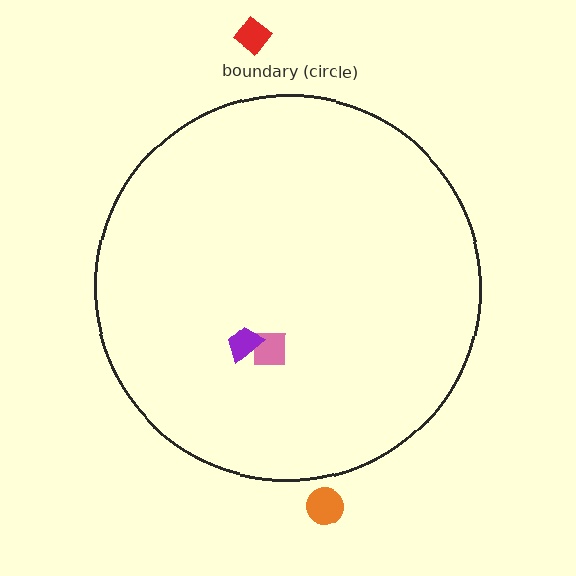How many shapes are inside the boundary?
2 inside, 2 outside.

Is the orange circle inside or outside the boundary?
Outside.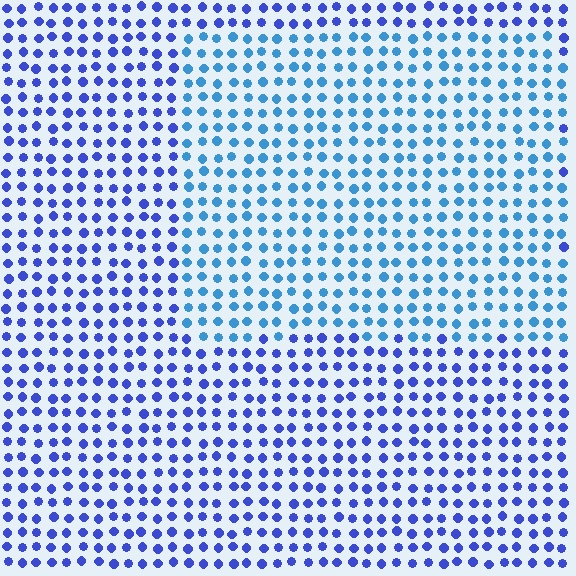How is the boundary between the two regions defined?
The boundary is defined purely by a slight shift in hue (about 30 degrees). Spacing, size, and orientation are identical on both sides.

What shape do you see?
I see a rectangle.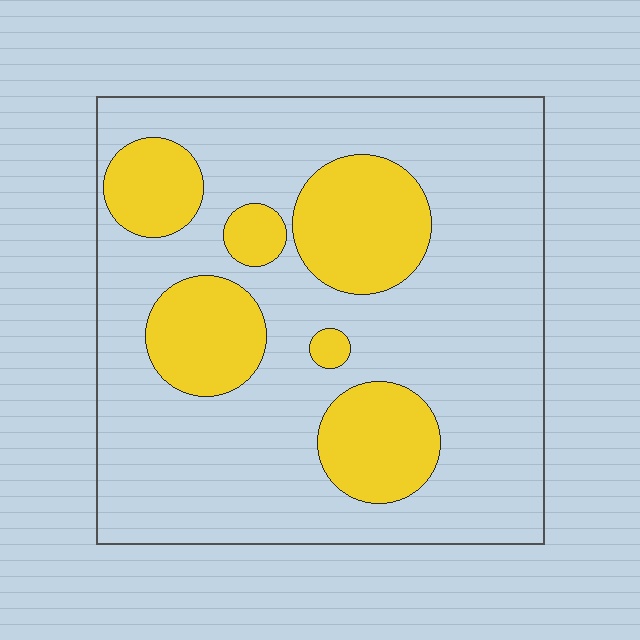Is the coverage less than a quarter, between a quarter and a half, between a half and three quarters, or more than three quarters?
Between a quarter and a half.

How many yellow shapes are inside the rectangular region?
6.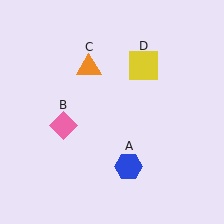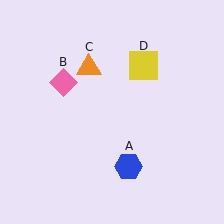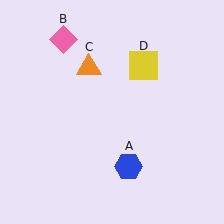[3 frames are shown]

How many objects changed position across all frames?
1 object changed position: pink diamond (object B).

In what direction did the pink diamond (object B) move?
The pink diamond (object B) moved up.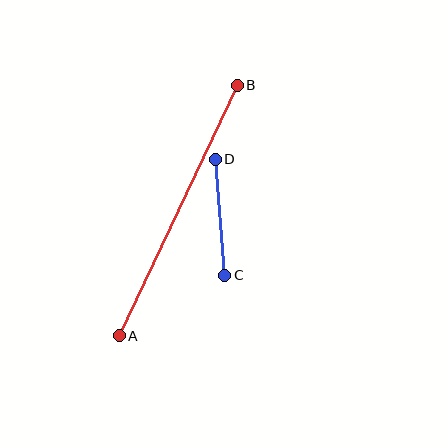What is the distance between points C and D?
The distance is approximately 116 pixels.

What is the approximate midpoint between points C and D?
The midpoint is at approximately (220, 217) pixels.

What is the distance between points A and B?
The distance is approximately 277 pixels.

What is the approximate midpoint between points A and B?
The midpoint is at approximately (178, 211) pixels.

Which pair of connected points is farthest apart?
Points A and B are farthest apart.